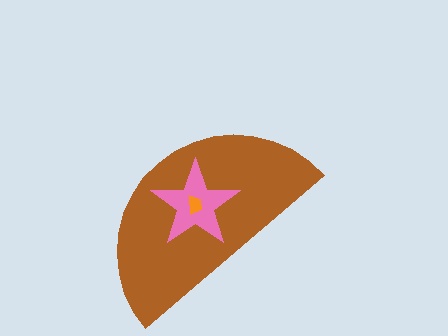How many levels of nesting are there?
3.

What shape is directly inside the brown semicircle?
The pink star.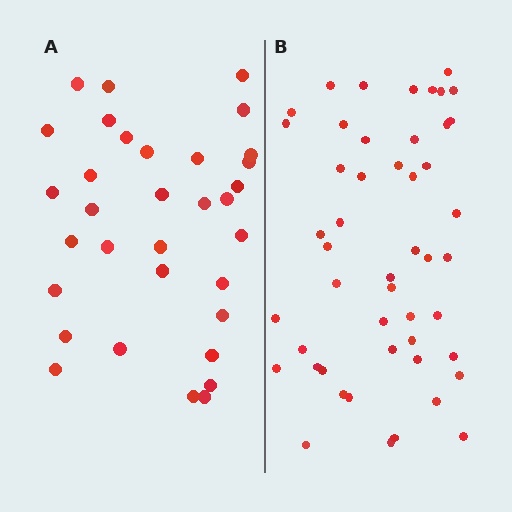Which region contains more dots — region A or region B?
Region B (the right region) has more dots.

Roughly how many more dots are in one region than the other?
Region B has approximately 15 more dots than region A.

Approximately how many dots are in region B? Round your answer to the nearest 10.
About 50 dots. (The exact count is 49, which rounds to 50.)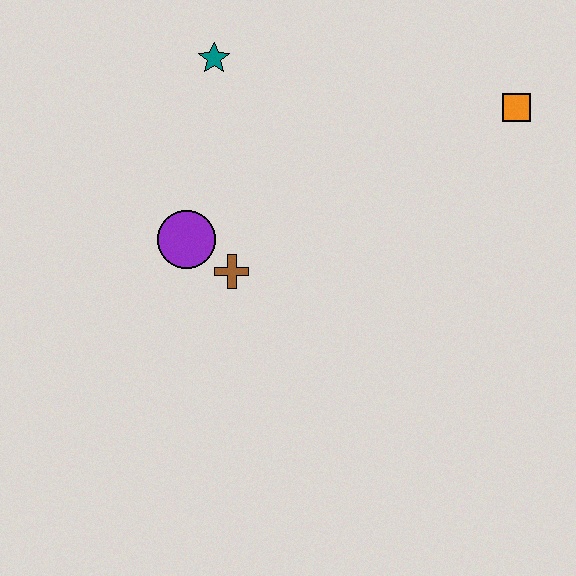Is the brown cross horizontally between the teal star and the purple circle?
No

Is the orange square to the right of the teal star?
Yes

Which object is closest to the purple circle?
The brown cross is closest to the purple circle.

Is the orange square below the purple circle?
No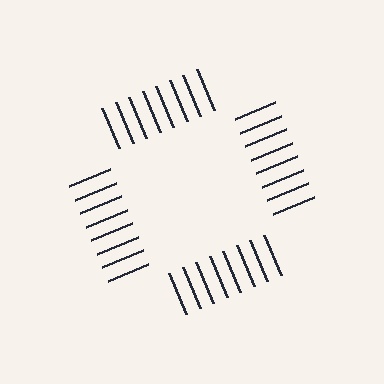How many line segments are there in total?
32 — 8 along each of the 4 edges.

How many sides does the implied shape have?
4 sides — the line-ends trace a square.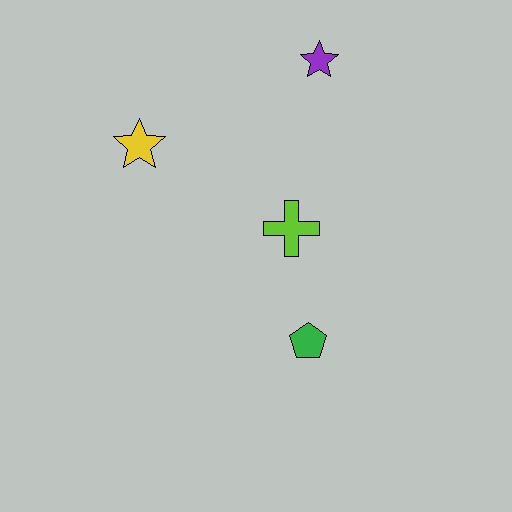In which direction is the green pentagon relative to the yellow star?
The green pentagon is below the yellow star.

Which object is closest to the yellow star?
The lime cross is closest to the yellow star.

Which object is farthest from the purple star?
The green pentagon is farthest from the purple star.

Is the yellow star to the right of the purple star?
No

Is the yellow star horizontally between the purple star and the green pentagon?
No